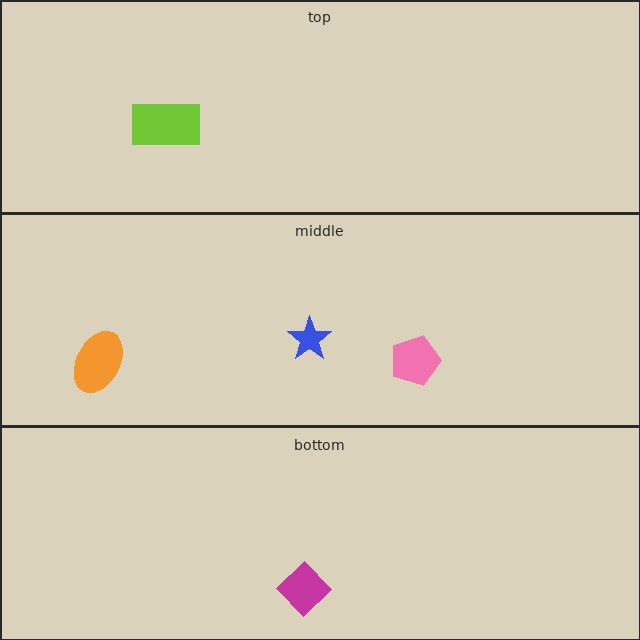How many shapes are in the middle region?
3.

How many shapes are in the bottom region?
1.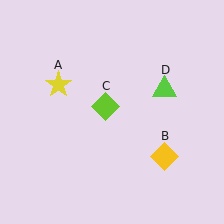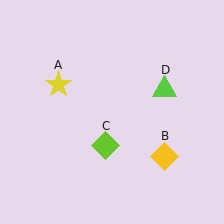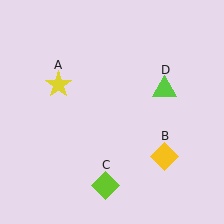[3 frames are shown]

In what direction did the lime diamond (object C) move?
The lime diamond (object C) moved down.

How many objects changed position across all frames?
1 object changed position: lime diamond (object C).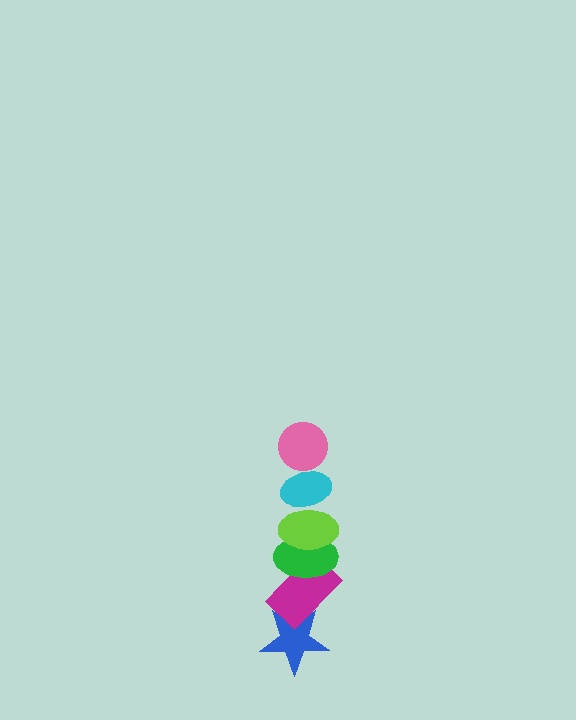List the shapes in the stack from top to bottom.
From top to bottom: the pink circle, the cyan ellipse, the lime ellipse, the green ellipse, the magenta rectangle, the blue star.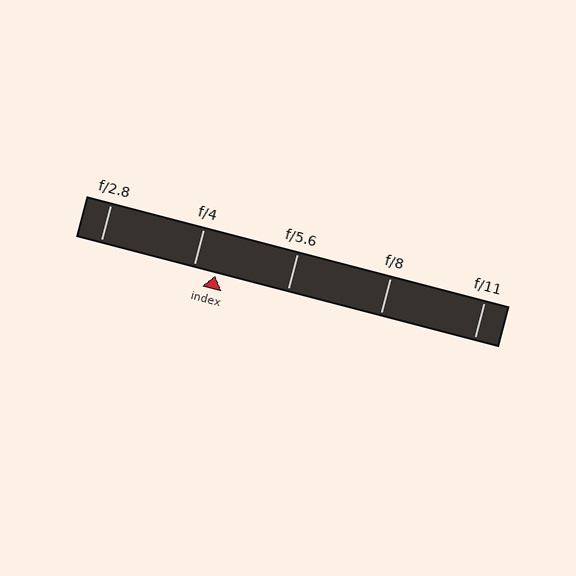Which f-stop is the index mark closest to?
The index mark is closest to f/4.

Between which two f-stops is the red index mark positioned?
The index mark is between f/4 and f/5.6.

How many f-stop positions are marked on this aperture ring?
There are 5 f-stop positions marked.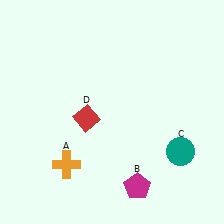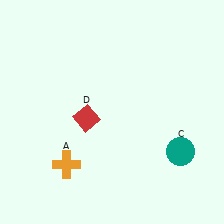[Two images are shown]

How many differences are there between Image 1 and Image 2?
There is 1 difference between the two images.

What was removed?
The magenta pentagon (B) was removed in Image 2.